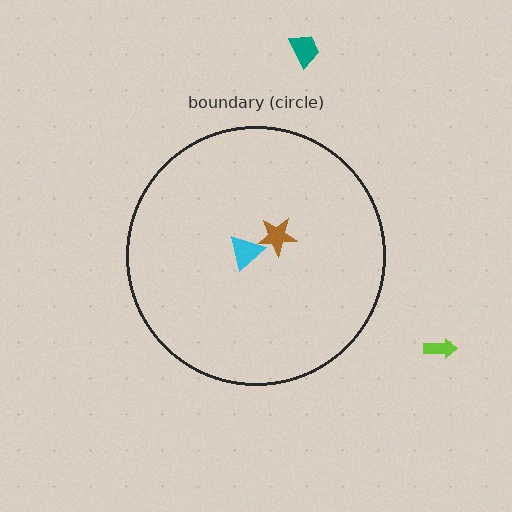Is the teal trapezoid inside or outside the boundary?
Outside.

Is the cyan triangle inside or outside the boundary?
Inside.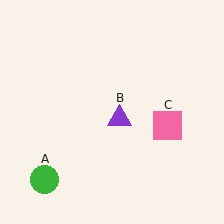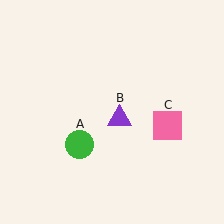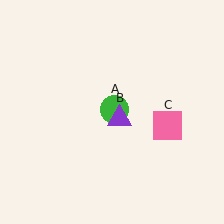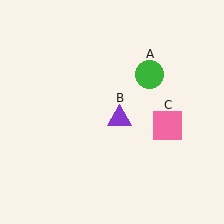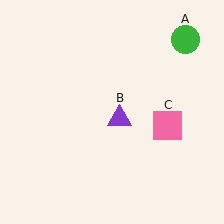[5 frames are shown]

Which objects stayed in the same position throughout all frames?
Purple triangle (object B) and pink square (object C) remained stationary.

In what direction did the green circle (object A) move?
The green circle (object A) moved up and to the right.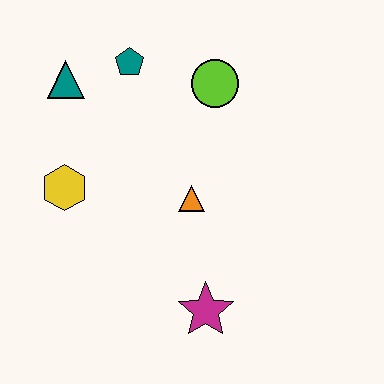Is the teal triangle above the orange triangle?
Yes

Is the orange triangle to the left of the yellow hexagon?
No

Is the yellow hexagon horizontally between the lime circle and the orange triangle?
No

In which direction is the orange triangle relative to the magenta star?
The orange triangle is above the magenta star.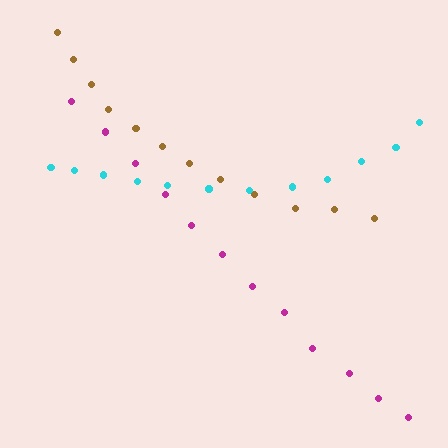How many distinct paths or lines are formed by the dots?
There are 3 distinct paths.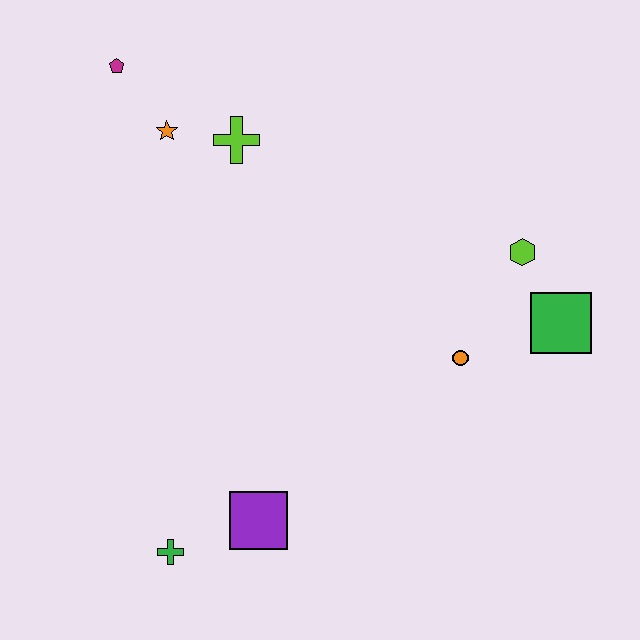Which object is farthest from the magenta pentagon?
The green square is farthest from the magenta pentagon.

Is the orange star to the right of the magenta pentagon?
Yes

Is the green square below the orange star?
Yes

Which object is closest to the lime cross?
The orange star is closest to the lime cross.